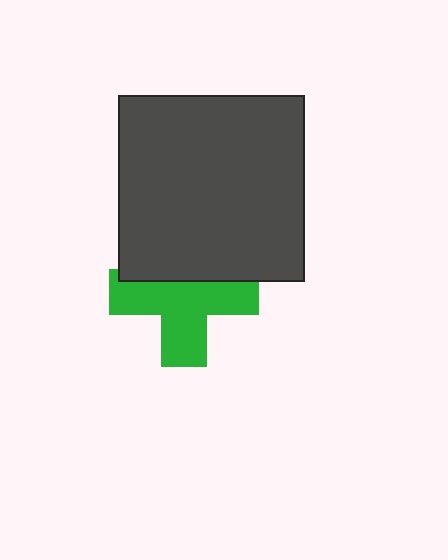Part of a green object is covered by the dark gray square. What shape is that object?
It is a cross.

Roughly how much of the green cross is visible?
About half of it is visible (roughly 65%).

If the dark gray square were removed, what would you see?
You would see the complete green cross.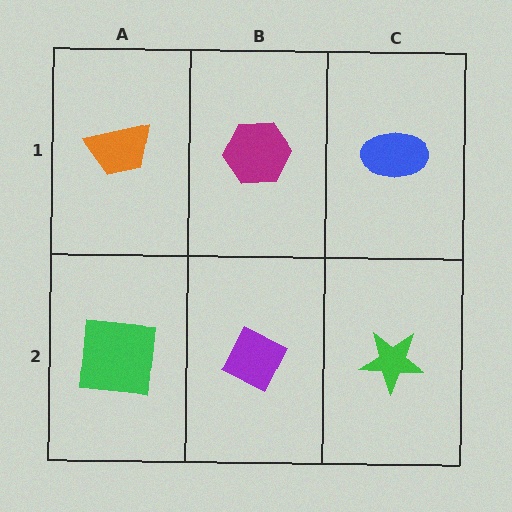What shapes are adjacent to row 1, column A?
A green square (row 2, column A), a magenta hexagon (row 1, column B).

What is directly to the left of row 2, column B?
A green square.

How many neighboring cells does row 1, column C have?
2.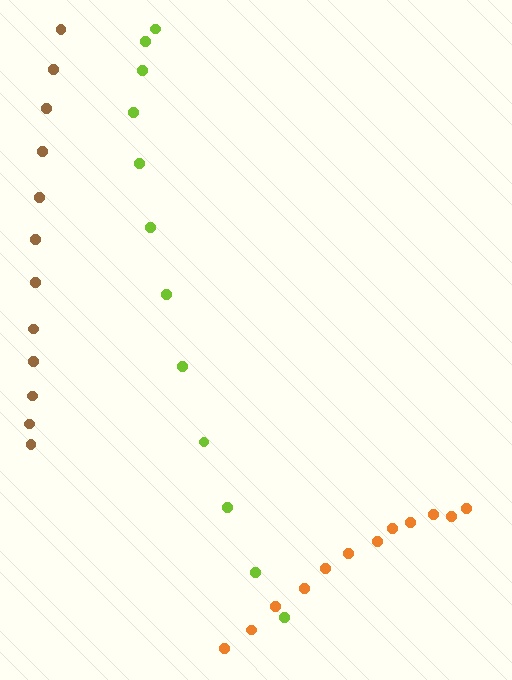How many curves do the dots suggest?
There are 3 distinct paths.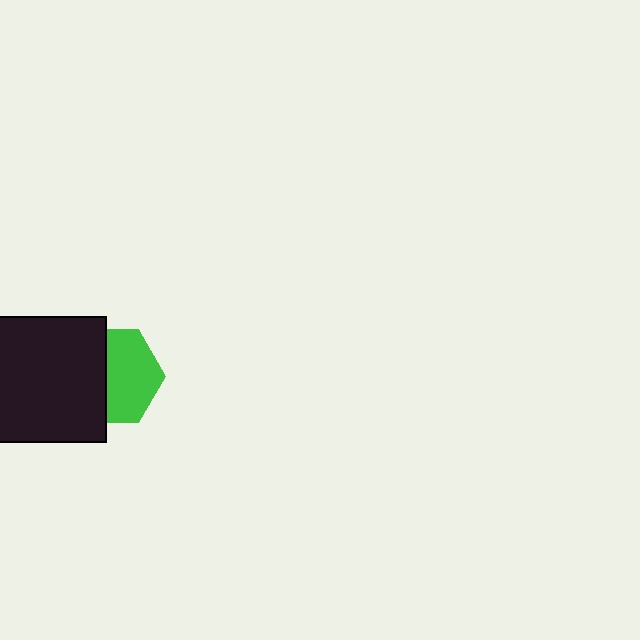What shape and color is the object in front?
The object in front is a black rectangle.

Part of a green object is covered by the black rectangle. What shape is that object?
It is a hexagon.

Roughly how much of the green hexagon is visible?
About half of it is visible (roughly 55%).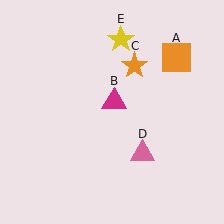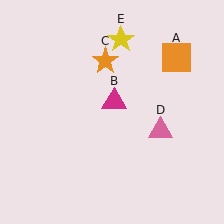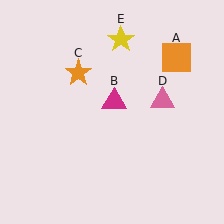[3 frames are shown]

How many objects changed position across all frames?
2 objects changed position: orange star (object C), pink triangle (object D).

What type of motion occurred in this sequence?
The orange star (object C), pink triangle (object D) rotated counterclockwise around the center of the scene.